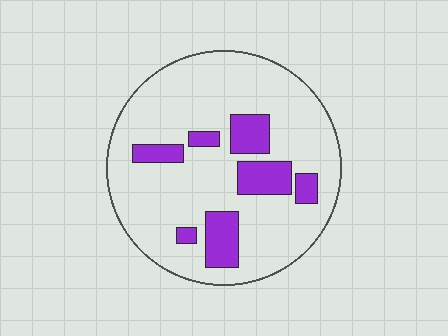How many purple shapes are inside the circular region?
7.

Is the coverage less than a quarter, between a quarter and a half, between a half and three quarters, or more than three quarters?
Less than a quarter.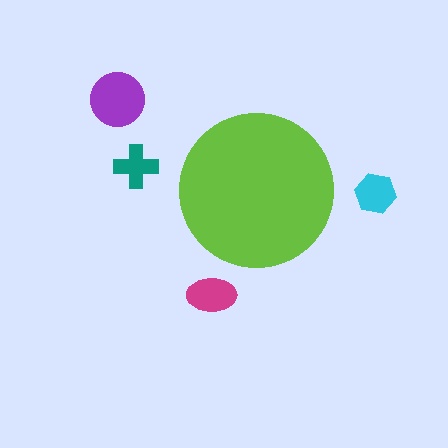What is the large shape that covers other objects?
A lime circle.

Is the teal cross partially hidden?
No, the teal cross is fully visible.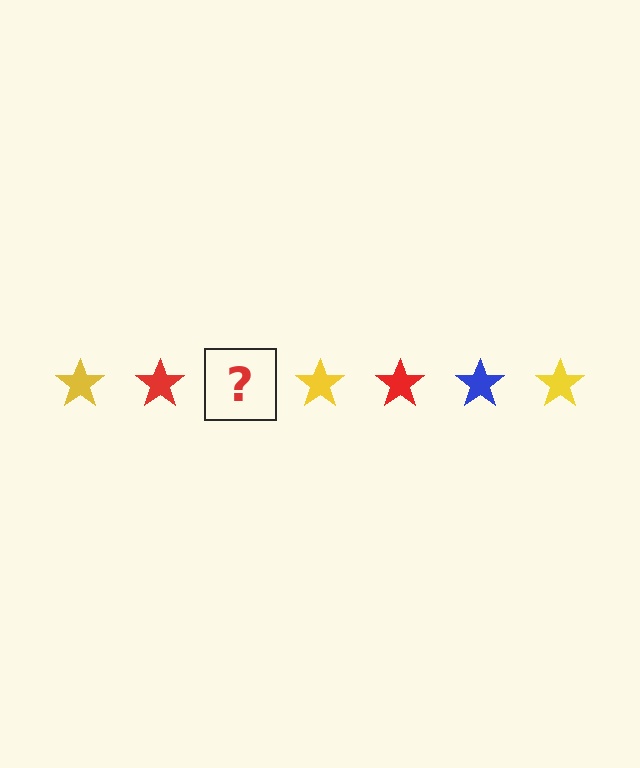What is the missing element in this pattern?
The missing element is a blue star.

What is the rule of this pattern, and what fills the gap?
The rule is that the pattern cycles through yellow, red, blue stars. The gap should be filled with a blue star.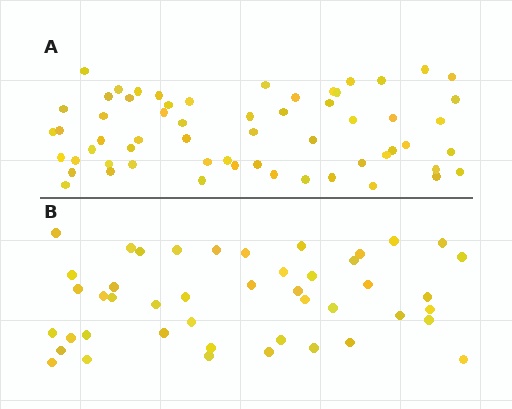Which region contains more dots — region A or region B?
Region A (the top region) has more dots.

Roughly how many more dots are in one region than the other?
Region A has approximately 15 more dots than region B.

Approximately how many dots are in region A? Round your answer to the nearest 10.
About 60 dots.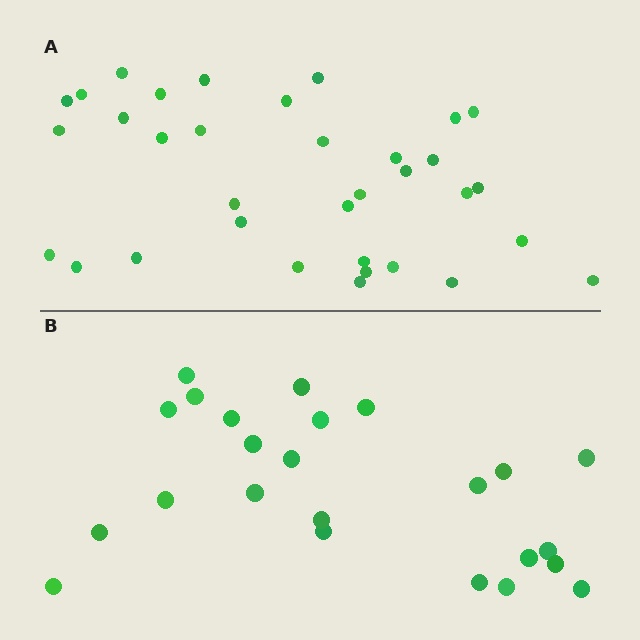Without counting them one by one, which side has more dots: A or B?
Region A (the top region) has more dots.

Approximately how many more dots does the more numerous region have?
Region A has roughly 10 or so more dots than region B.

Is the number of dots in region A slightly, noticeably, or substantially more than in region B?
Region A has noticeably more, but not dramatically so. The ratio is roughly 1.4 to 1.